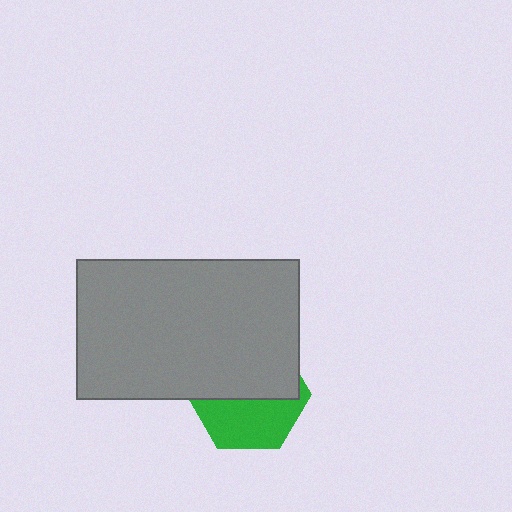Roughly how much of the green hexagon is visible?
About half of it is visible (roughly 46%).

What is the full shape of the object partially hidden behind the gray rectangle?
The partially hidden object is a green hexagon.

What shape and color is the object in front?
The object in front is a gray rectangle.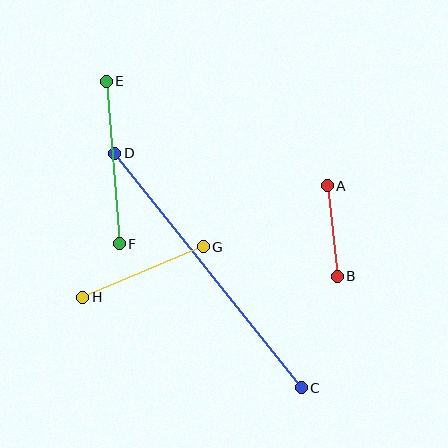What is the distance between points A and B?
The distance is approximately 91 pixels.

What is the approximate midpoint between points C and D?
The midpoint is at approximately (208, 270) pixels.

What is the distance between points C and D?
The distance is approximately 300 pixels.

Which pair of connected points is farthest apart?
Points C and D are farthest apart.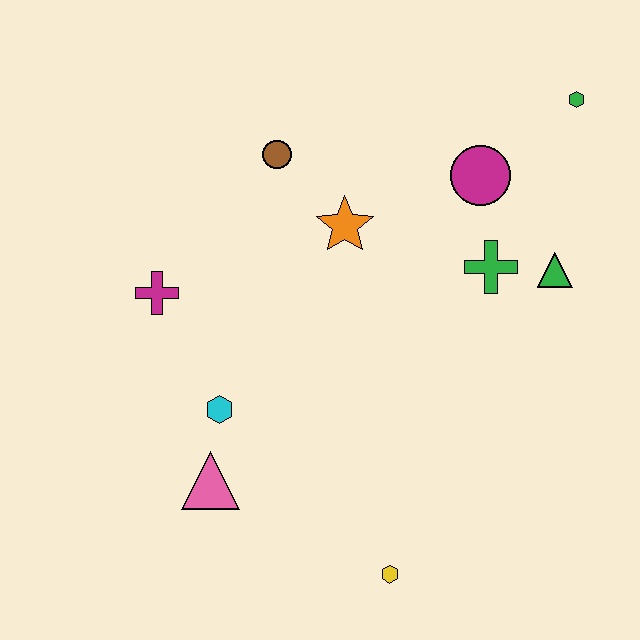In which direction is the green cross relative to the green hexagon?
The green cross is below the green hexagon.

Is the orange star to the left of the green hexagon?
Yes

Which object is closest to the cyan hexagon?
The pink triangle is closest to the cyan hexagon.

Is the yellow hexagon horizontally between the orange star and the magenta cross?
No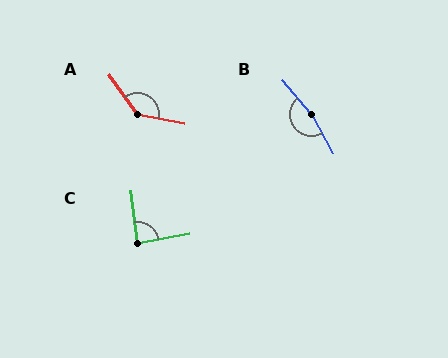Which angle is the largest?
B, at approximately 168 degrees.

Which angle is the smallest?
C, at approximately 87 degrees.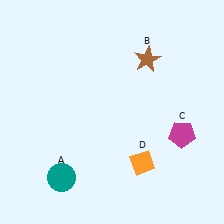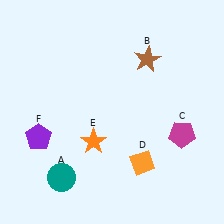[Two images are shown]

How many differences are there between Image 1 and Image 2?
There are 2 differences between the two images.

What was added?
An orange star (E), a purple pentagon (F) were added in Image 2.